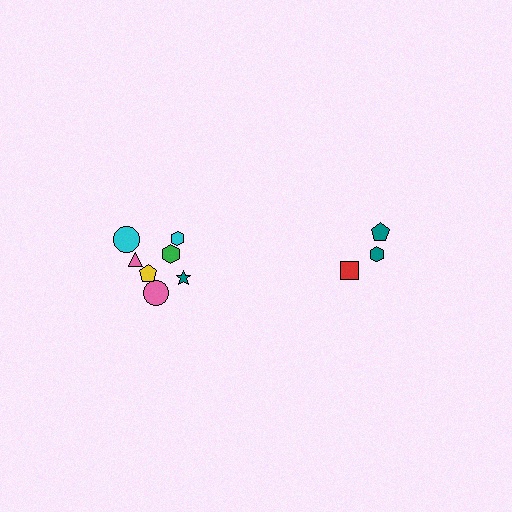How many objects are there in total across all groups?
There are 10 objects.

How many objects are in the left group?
There are 7 objects.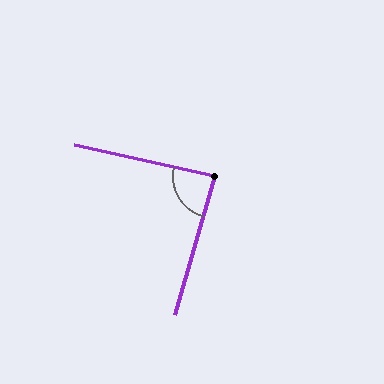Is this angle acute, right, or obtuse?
It is approximately a right angle.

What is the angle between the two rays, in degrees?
Approximately 86 degrees.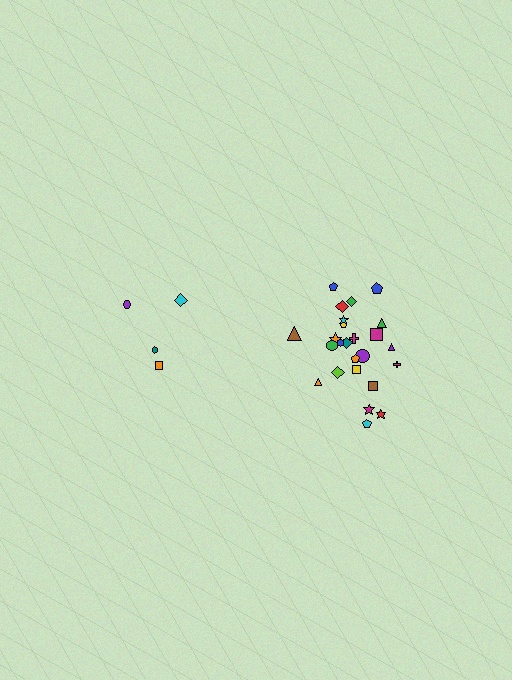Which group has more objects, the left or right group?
The right group.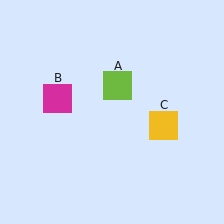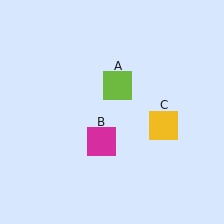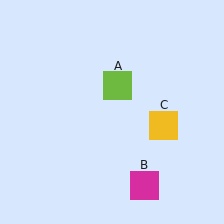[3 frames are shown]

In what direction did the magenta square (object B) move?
The magenta square (object B) moved down and to the right.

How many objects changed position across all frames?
1 object changed position: magenta square (object B).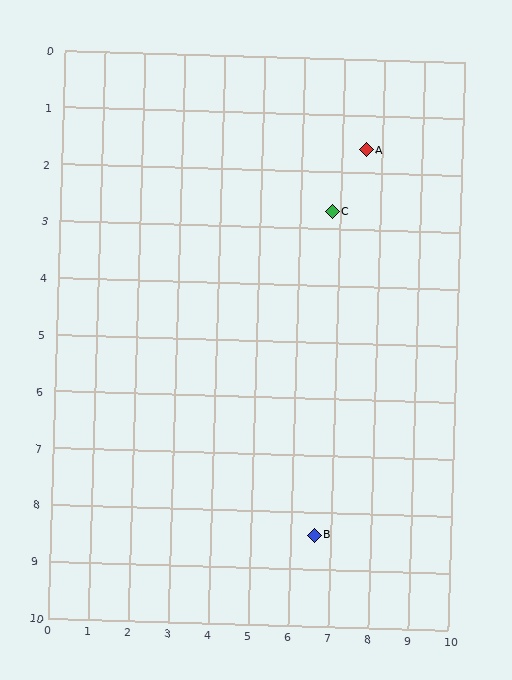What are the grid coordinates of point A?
Point A is at approximately (7.6, 1.6).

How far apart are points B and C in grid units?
Points B and C are about 5.7 grid units apart.